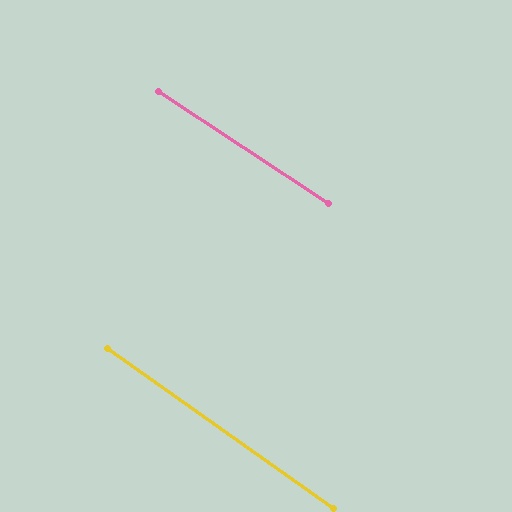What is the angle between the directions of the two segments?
Approximately 2 degrees.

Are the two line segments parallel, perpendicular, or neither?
Parallel — their directions differ by only 1.7°.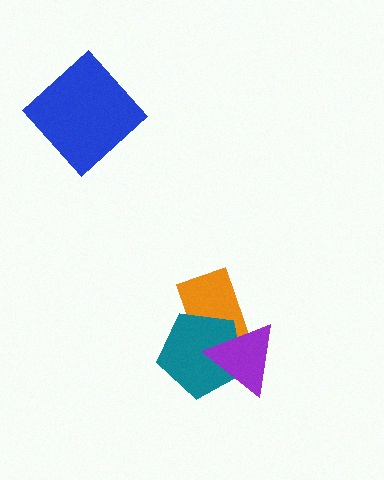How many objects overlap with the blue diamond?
0 objects overlap with the blue diamond.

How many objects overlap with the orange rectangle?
2 objects overlap with the orange rectangle.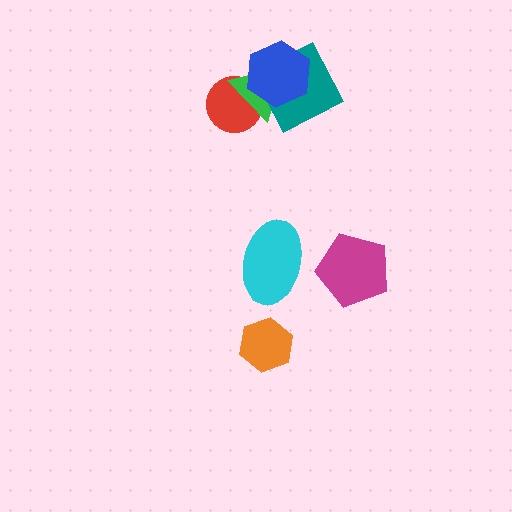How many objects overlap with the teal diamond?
3 objects overlap with the teal diamond.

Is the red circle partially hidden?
Yes, it is partially covered by another shape.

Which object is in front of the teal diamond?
The blue hexagon is in front of the teal diamond.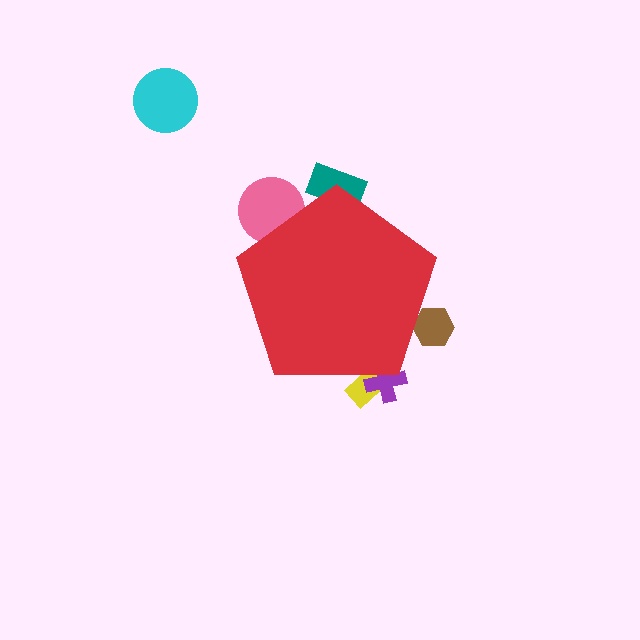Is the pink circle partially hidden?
Yes, the pink circle is partially hidden behind the red pentagon.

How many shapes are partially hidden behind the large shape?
5 shapes are partially hidden.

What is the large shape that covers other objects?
A red pentagon.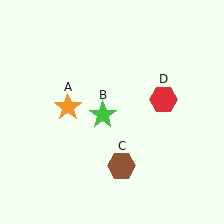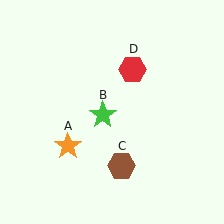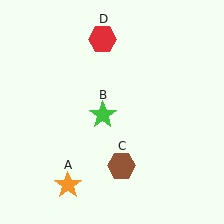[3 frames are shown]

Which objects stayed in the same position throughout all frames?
Green star (object B) and brown hexagon (object C) remained stationary.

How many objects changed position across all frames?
2 objects changed position: orange star (object A), red hexagon (object D).